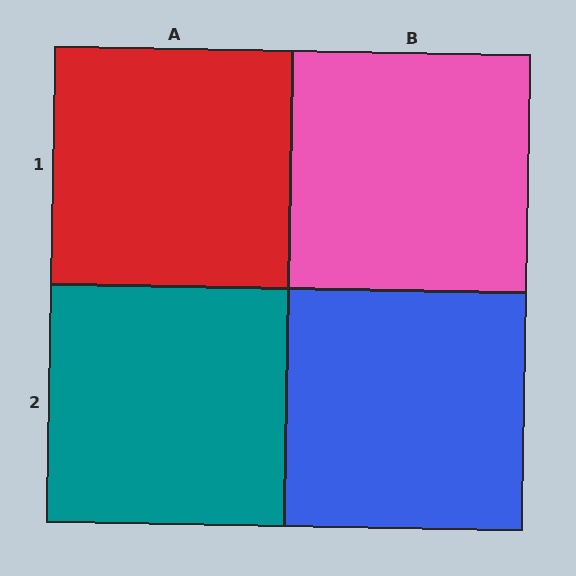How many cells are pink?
1 cell is pink.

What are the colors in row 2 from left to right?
Teal, blue.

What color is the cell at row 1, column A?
Red.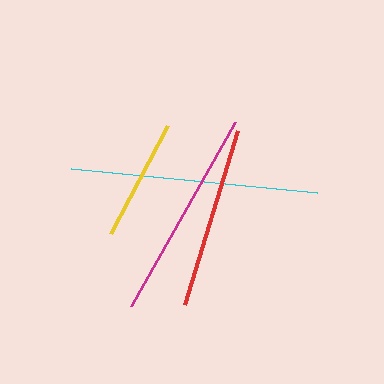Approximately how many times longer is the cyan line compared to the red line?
The cyan line is approximately 1.4 times the length of the red line.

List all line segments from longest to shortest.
From longest to shortest: cyan, magenta, red, yellow.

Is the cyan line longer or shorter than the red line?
The cyan line is longer than the red line.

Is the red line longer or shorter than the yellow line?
The red line is longer than the yellow line.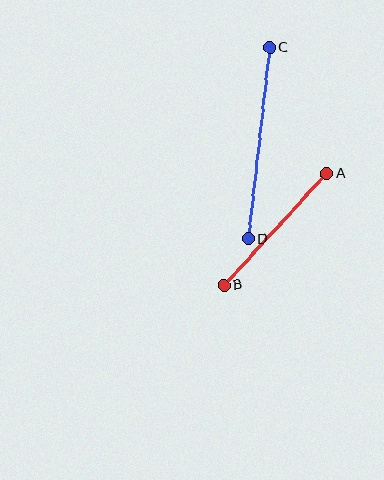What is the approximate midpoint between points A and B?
The midpoint is at approximately (275, 229) pixels.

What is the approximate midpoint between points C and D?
The midpoint is at approximately (259, 143) pixels.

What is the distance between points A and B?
The distance is approximately 152 pixels.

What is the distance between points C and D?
The distance is approximately 193 pixels.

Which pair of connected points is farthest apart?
Points C and D are farthest apart.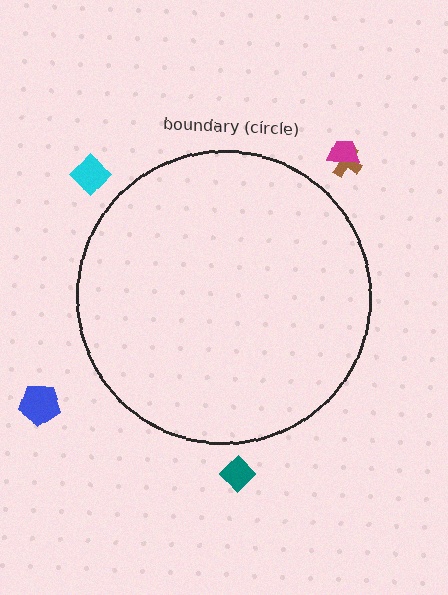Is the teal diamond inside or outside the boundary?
Outside.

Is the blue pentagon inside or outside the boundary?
Outside.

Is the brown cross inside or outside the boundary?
Outside.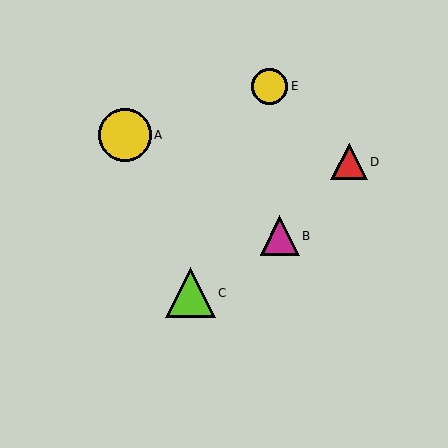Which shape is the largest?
The yellow circle (labeled A) is the largest.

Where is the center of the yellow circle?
The center of the yellow circle is at (125, 135).